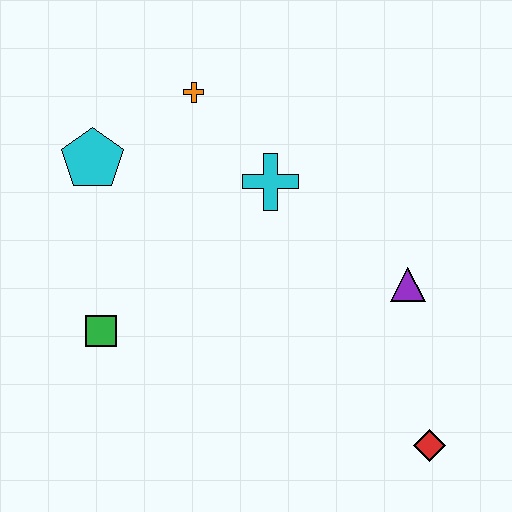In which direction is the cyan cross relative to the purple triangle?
The cyan cross is to the left of the purple triangle.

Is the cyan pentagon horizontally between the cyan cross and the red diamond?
No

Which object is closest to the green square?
The cyan pentagon is closest to the green square.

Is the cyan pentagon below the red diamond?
No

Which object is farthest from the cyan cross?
The red diamond is farthest from the cyan cross.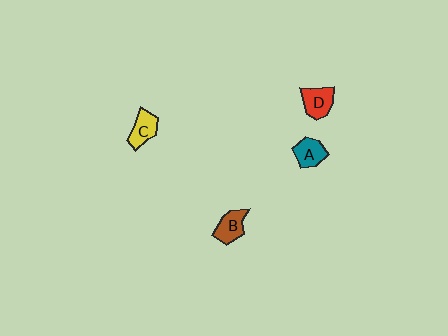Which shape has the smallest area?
Shape C (yellow).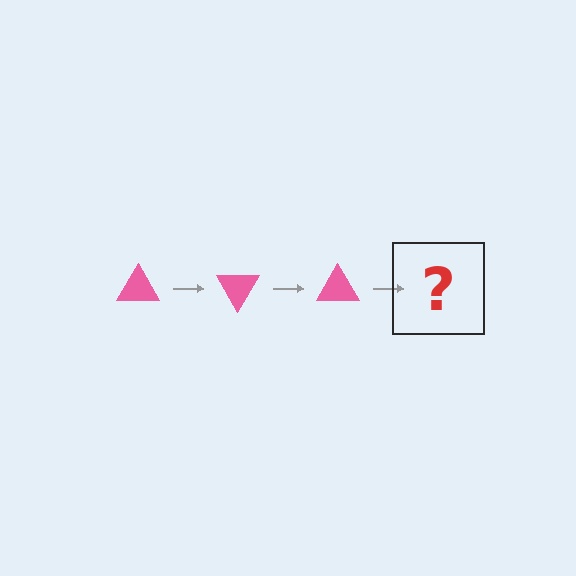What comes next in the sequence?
The next element should be a pink triangle rotated 180 degrees.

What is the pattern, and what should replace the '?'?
The pattern is that the triangle rotates 60 degrees each step. The '?' should be a pink triangle rotated 180 degrees.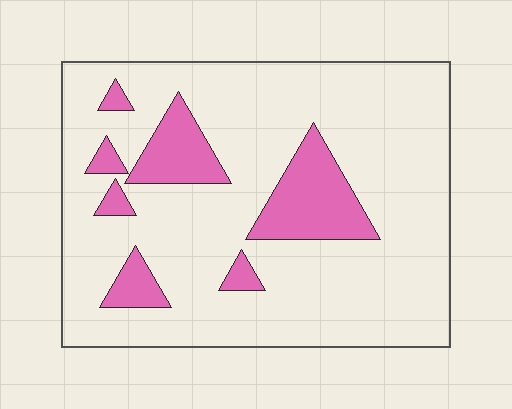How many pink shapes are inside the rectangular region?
7.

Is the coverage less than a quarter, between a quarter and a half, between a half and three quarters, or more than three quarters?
Less than a quarter.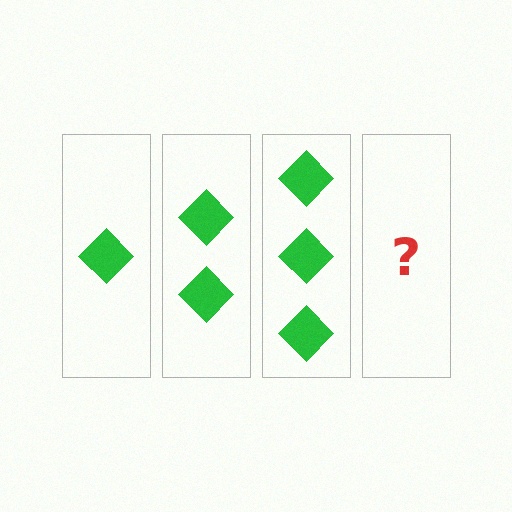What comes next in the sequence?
The next element should be 4 diamonds.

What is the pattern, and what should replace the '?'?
The pattern is that each step adds one more diamond. The '?' should be 4 diamonds.